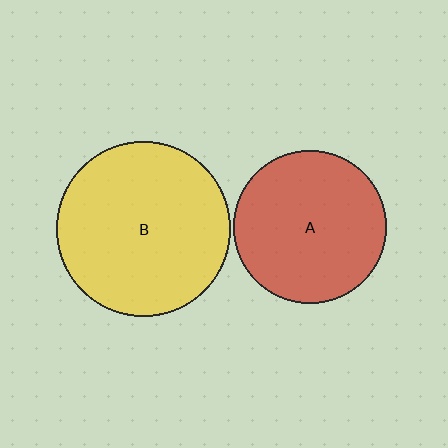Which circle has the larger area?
Circle B (yellow).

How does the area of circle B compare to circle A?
Approximately 1.3 times.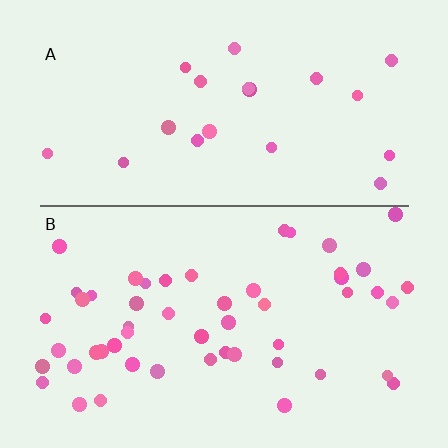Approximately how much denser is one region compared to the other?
Approximately 2.5× — region B over region A.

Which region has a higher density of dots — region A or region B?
B (the bottom).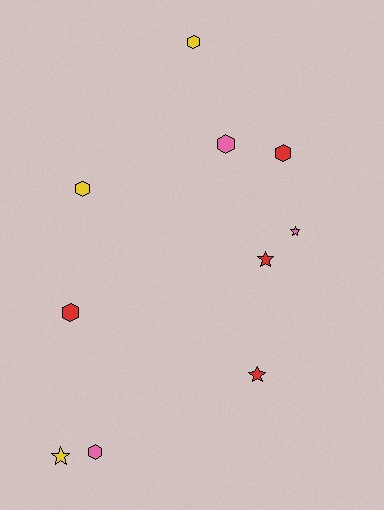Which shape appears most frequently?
Hexagon, with 6 objects.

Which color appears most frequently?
Red, with 4 objects.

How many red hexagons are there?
There are 2 red hexagons.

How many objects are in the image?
There are 10 objects.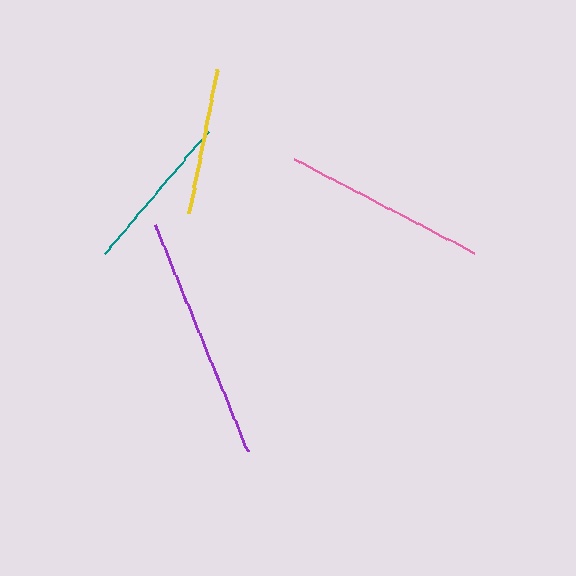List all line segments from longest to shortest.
From longest to shortest: purple, pink, teal, yellow.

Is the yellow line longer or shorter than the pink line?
The pink line is longer than the yellow line.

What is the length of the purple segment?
The purple segment is approximately 245 pixels long.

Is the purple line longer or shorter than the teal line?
The purple line is longer than the teal line.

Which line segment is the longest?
The purple line is the longest at approximately 245 pixels.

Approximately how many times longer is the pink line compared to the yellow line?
The pink line is approximately 1.4 times the length of the yellow line.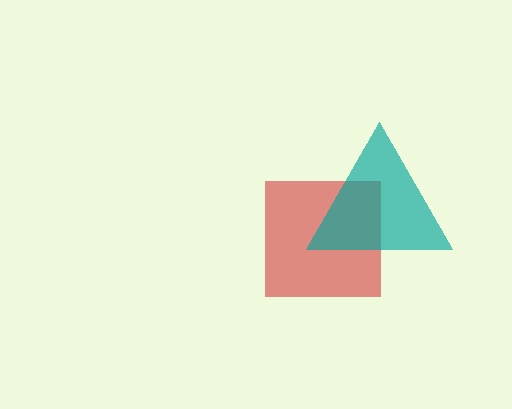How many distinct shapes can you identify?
There are 2 distinct shapes: a red square, a teal triangle.